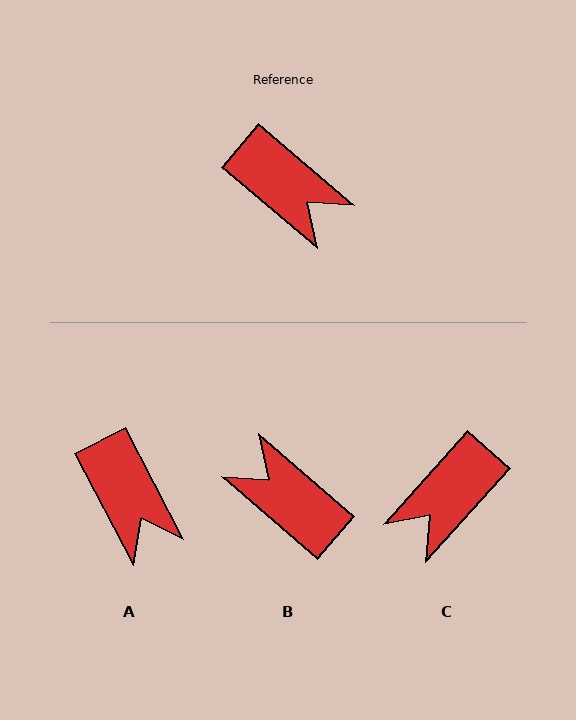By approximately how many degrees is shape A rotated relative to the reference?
Approximately 22 degrees clockwise.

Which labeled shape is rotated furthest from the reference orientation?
B, about 179 degrees away.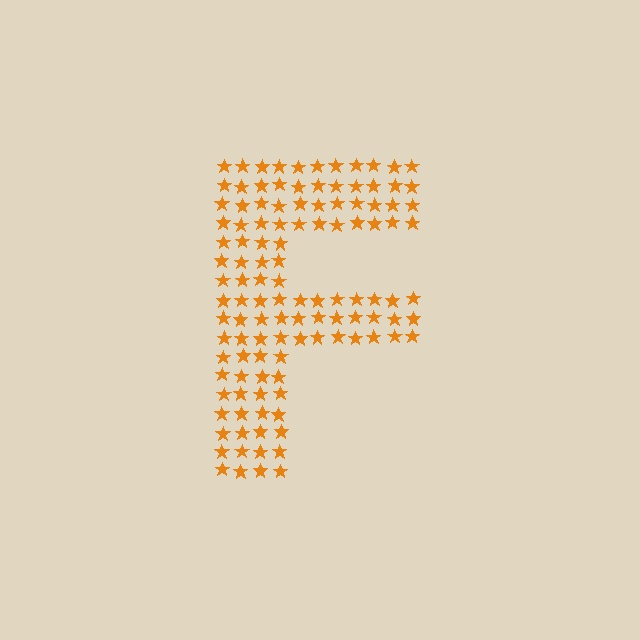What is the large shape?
The large shape is the letter F.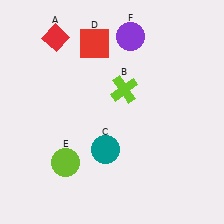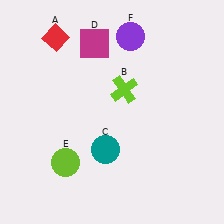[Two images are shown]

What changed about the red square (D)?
In Image 1, D is red. In Image 2, it changed to magenta.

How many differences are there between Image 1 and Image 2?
There is 1 difference between the two images.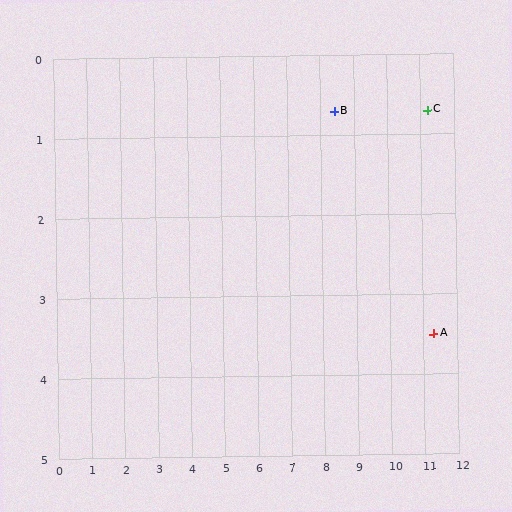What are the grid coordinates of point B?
Point B is at approximately (8.4, 0.7).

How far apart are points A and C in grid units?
Points A and C are about 2.8 grid units apart.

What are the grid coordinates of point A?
Point A is at approximately (11.3, 3.5).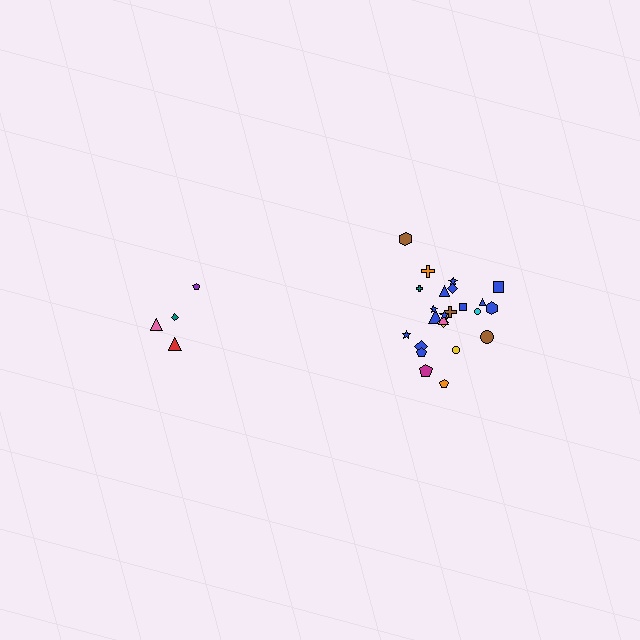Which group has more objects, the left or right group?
The right group.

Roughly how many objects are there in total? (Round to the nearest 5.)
Roughly 30 objects in total.